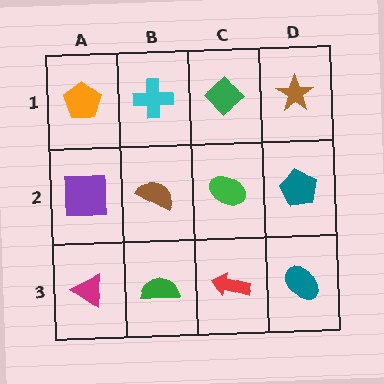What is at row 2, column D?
A teal pentagon.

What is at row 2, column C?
A green ellipse.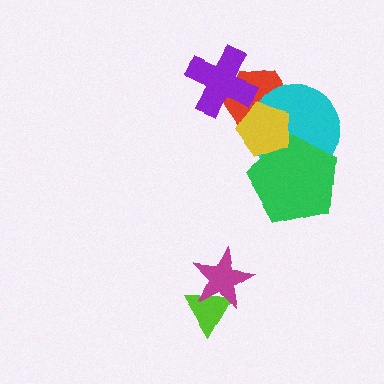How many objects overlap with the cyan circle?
3 objects overlap with the cyan circle.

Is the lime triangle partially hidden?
Yes, it is partially covered by another shape.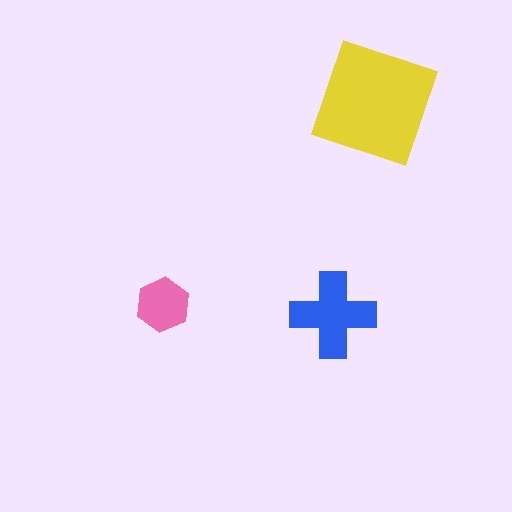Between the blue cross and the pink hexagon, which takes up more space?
The blue cross.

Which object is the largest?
The yellow square.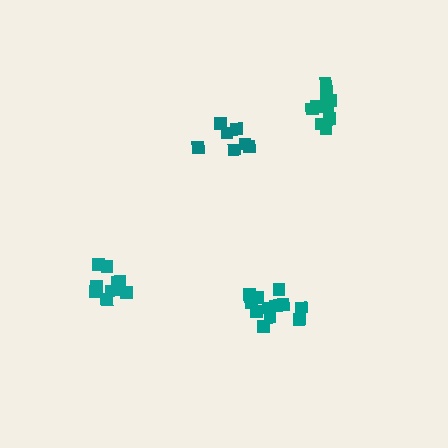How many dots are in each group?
Group 1: 12 dots, Group 2: 12 dots, Group 3: 10 dots, Group 4: 7 dots (41 total).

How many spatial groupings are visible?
There are 4 spatial groupings.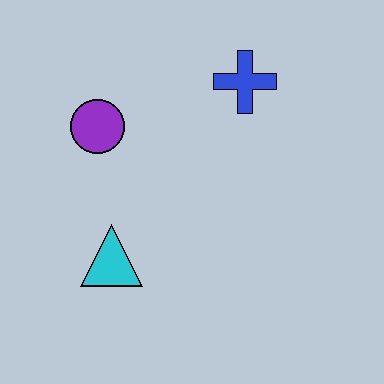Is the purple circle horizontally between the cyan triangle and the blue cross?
No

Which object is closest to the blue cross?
The purple circle is closest to the blue cross.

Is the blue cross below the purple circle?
No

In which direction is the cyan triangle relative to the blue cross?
The cyan triangle is below the blue cross.